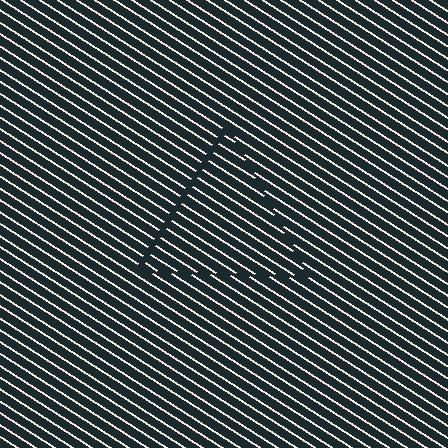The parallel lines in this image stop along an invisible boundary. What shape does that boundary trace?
An illusory triangle. The interior of the shape contains the same grating, shifted by half a period — the contour is defined by the phase discontinuity where line-ends from the inner and outer gratings abut.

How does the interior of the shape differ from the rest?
The interior of the shape contains the same grating, shifted by half a period — the contour is defined by the phase discontinuity where line-ends from the inner and outer gratings abut.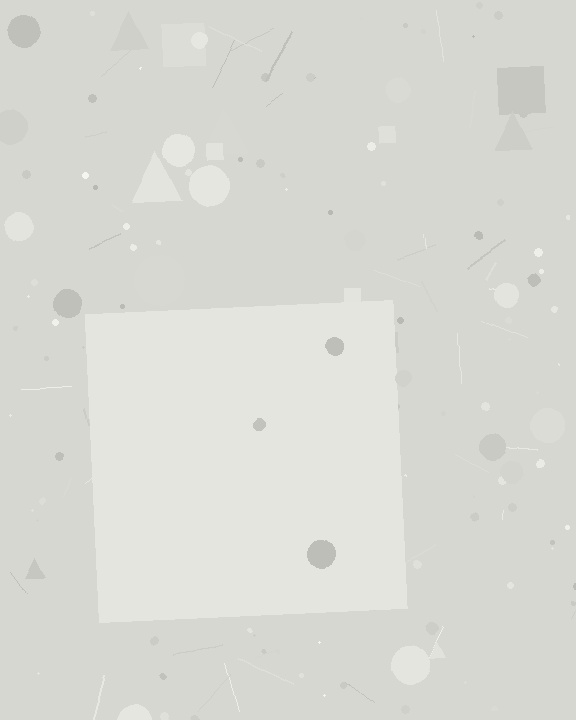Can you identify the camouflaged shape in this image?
The camouflaged shape is a square.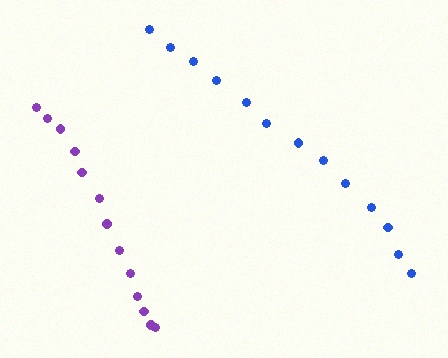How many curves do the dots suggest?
There are 2 distinct paths.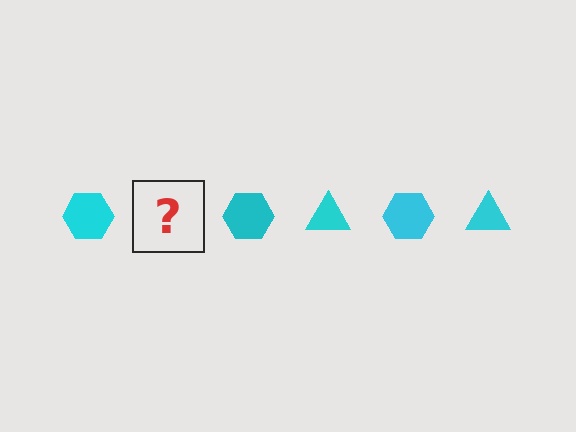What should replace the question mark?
The question mark should be replaced with a cyan triangle.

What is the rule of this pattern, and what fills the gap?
The rule is that the pattern cycles through hexagon, triangle shapes in cyan. The gap should be filled with a cyan triangle.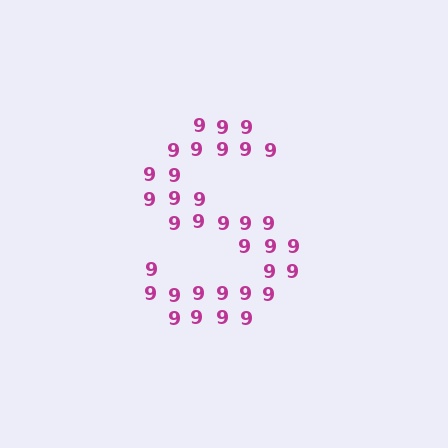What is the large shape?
The large shape is the letter S.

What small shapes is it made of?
It is made of small digit 9's.